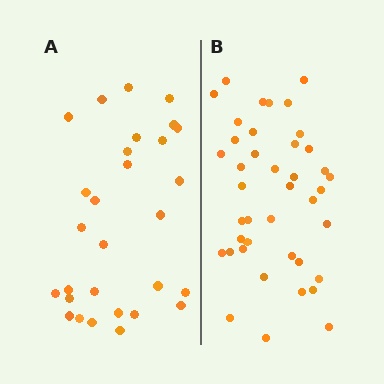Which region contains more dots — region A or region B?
Region B (the right region) has more dots.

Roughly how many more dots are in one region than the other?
Region B has roughly 12 or so more dots than region A.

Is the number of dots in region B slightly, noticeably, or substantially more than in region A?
Region B has noticeably more, but not dramatically so. The ratio is roughly 1.4 to 1.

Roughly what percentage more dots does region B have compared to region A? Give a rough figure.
About 40% more.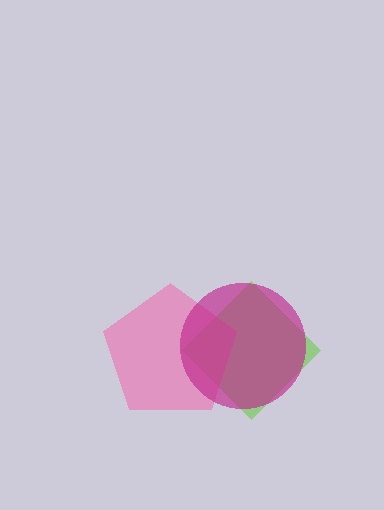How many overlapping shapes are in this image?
There are 3 overlapping shapes in the image.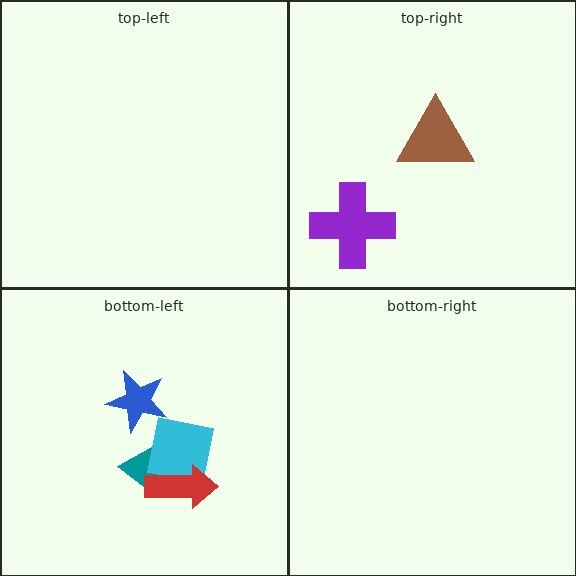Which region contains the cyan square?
The bottom-left region.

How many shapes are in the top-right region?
2.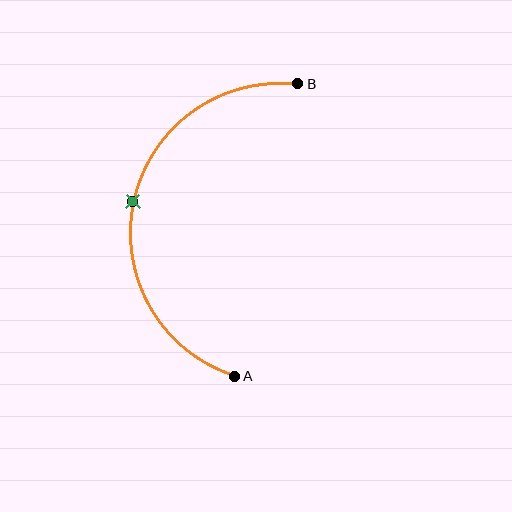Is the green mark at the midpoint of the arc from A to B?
Yes. The green mark lies on the arc at equal arc-length from both A and B — it is the arc midpoint.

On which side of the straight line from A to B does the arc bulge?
The arc bulges to the left of the straight line connecting A and B.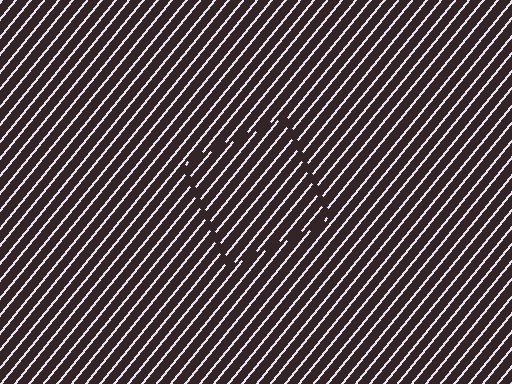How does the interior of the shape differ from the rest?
The interior of the shape contains the same grating, shifted by half a period — the contour is defined by the phase discontinuity where line-ends from the inner and outer gratings abut.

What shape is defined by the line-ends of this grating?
An illusory square. The interior of the shape contains the same grating, shifted by half a period — the contour is defined by the phase discontinuity where line-ends from the inner and outer gratings abut.